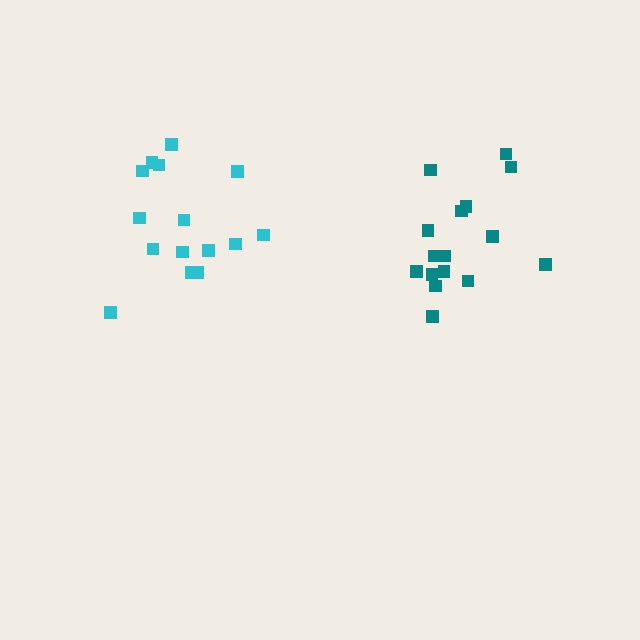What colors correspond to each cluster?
The clusters are colored: cyan, teal.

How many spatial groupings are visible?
There are 2 spatial groupings.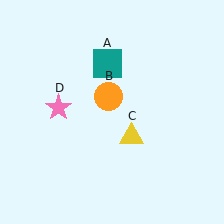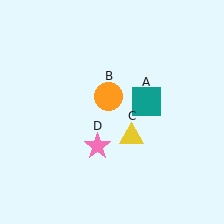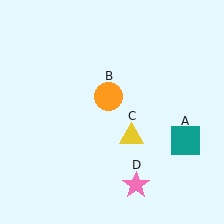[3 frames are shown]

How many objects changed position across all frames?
2 objects changed position: teal square (object A), pink star (object D).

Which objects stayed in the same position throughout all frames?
Orange circle (object B) and yellow triangle (object C) remained stationary.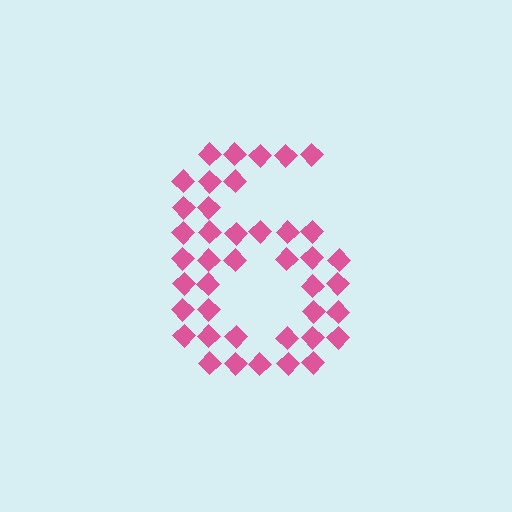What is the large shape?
The large shape is the digit 6.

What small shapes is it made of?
It is made of small diamonds.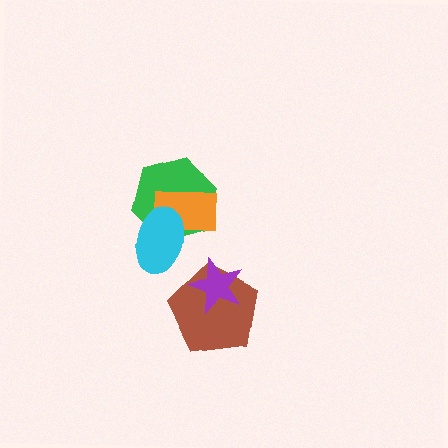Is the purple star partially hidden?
No, no other shape covers it.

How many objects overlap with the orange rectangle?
2 objects overlap with the orange rectangle.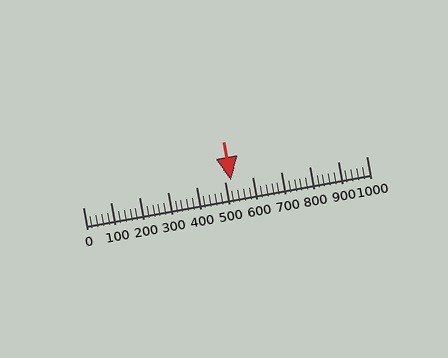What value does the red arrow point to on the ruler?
The red arrow points to approximately 521.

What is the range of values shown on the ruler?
The ruler shows values from 0 to 1000.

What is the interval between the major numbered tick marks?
The major tick marks are spaced 100 units apart.